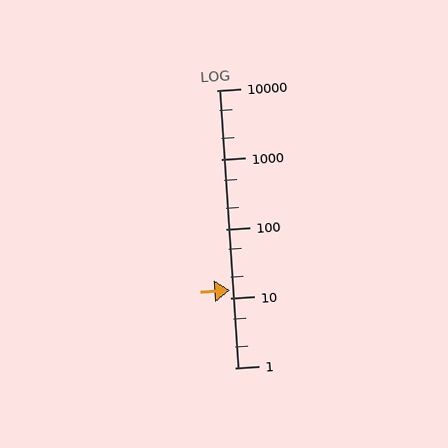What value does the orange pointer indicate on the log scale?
The pointer indicates approximately 13.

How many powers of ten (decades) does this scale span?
The scale spans 4 decades, from 1 to 10000.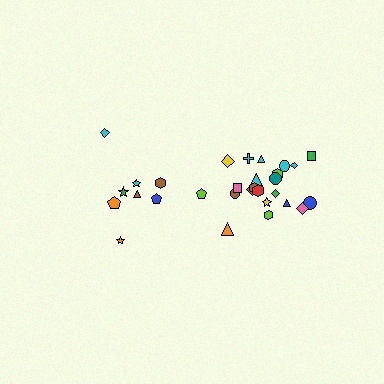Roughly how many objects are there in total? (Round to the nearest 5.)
Roughly 30 objects in total.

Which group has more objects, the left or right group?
The right group.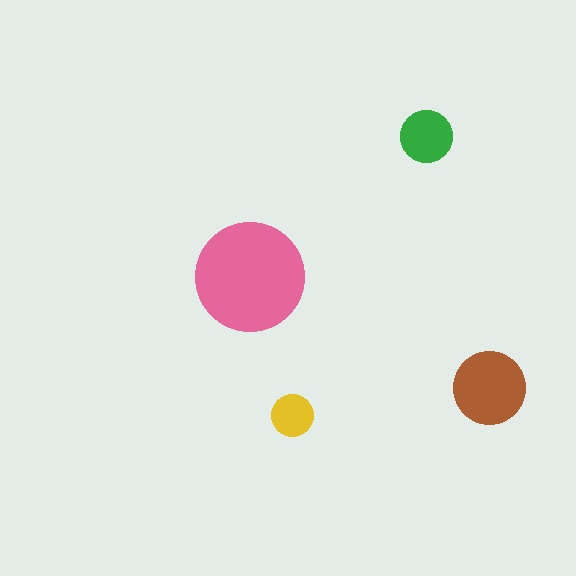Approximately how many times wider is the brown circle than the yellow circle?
About 1.5 times wider.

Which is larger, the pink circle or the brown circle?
The pink one.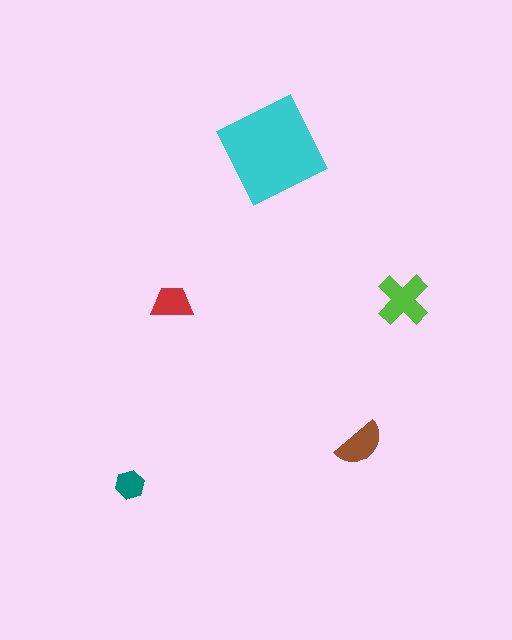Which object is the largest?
The cyan diamond.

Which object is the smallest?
The teal hexagon.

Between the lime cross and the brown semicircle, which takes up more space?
The lime cross.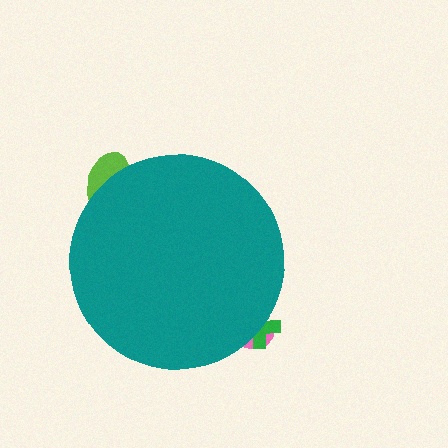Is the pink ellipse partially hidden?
Yes, the pink ellipse is partially hidden behind the teal circle.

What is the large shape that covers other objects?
A teal circle.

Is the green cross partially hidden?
Yes, the green cross is partially hidden behind the teal circle.